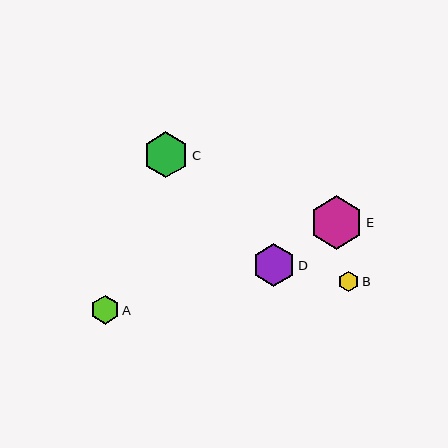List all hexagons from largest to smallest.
From largest to smallest: E, C, D, A, B.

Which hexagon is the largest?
Hexagon E is the largest with a size of approximately 53 pixels.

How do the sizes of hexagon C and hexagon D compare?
Hexagon C and hexagon D are approximately the same size.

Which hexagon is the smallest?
Hexagon B is the smallest with a size of approximately 20 pixels.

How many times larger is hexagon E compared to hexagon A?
Hexagon E is approximately 1.9 times the size of hexagon A.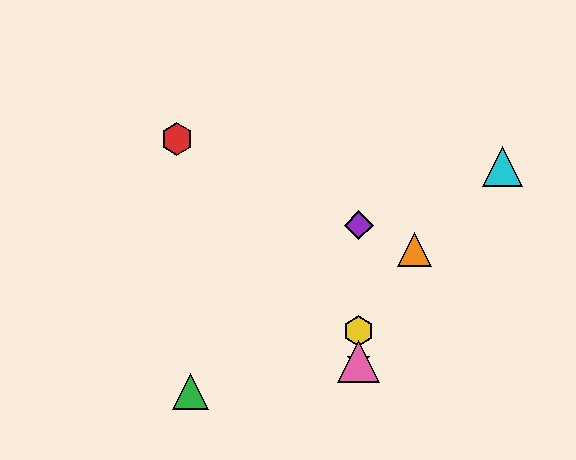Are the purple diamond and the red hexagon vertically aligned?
No, the purple diamond is at x≈359 and the red hexagon is at x≈177.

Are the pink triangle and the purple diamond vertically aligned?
Yes, both are at x≈359.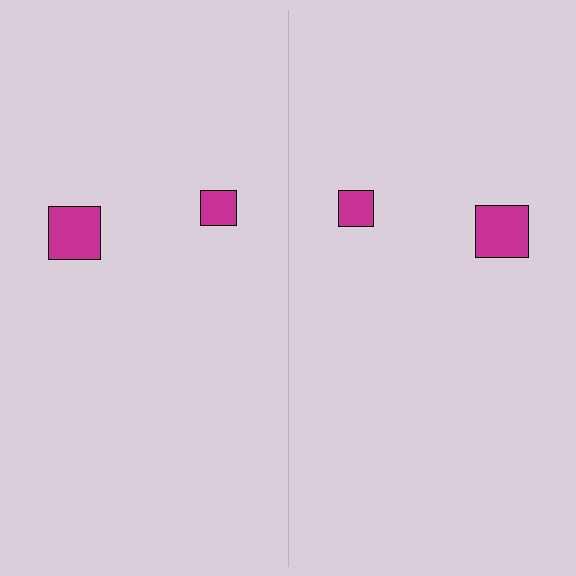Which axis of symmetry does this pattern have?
The pattern has a vertical axis of symmetry running through the center of the image.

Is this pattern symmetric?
Yes, this pattern has bilateral (reflection) symmetry.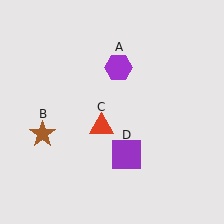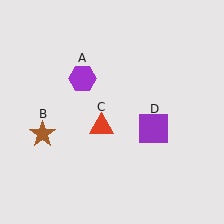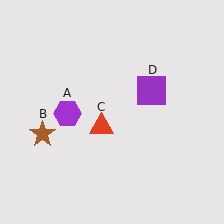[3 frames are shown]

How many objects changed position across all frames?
2 objects changed position: purple hexagon (object A), purple square (object D).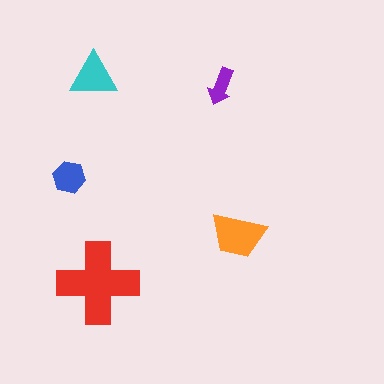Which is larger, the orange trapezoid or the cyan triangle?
The orange trapezoid.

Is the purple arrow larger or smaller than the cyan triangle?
Smaller.